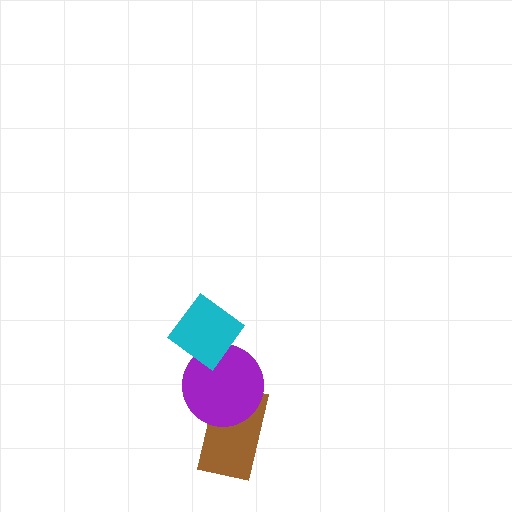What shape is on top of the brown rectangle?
The purple circle is on top of the brown rectangle.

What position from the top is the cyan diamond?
The cyan diamond is 1st from the top.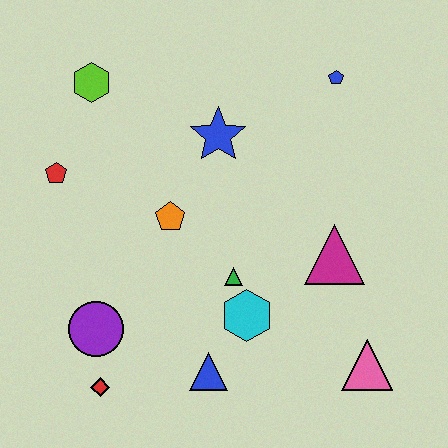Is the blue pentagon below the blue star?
No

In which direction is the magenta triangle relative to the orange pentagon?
The magenta triangle is to the right of the orange pentagon.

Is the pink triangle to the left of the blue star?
No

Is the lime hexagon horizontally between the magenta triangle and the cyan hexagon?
No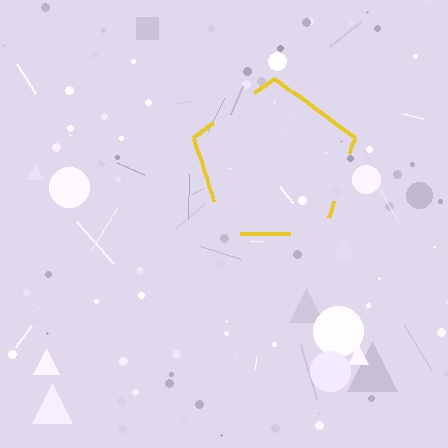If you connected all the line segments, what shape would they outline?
They would outline a pentagon.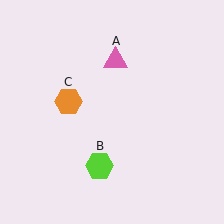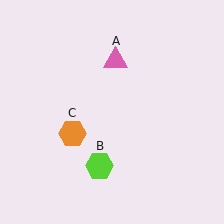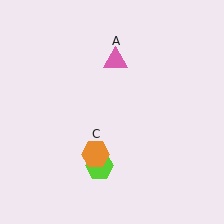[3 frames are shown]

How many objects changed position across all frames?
1 object changed position: orange hexagon (object C).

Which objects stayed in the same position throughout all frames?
Pink triangle (object A) and lime hexagon (object B) remained stationary.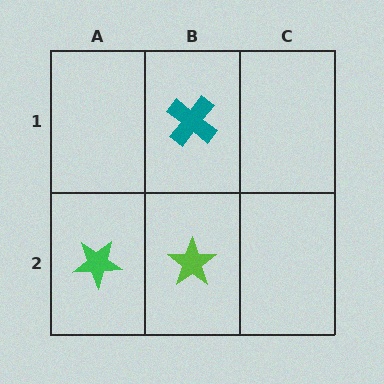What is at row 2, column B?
A lime star.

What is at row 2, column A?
A green star.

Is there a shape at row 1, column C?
No, that cell is empty.